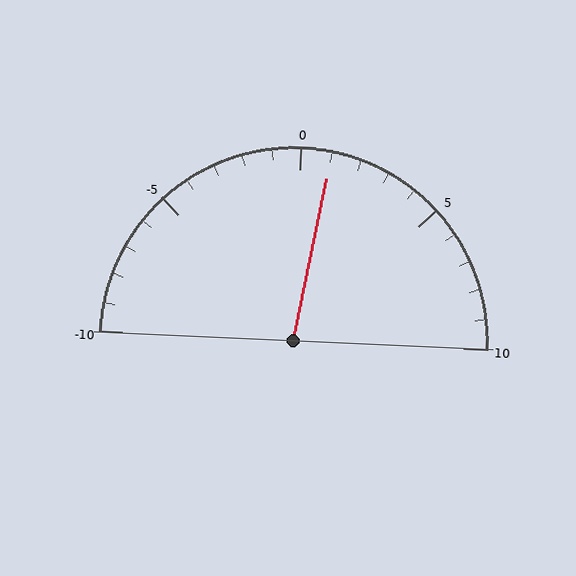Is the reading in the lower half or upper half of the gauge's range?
The reading is in the upper half of the range (-10 to 10).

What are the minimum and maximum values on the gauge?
The gauge ranges from -10 to 10.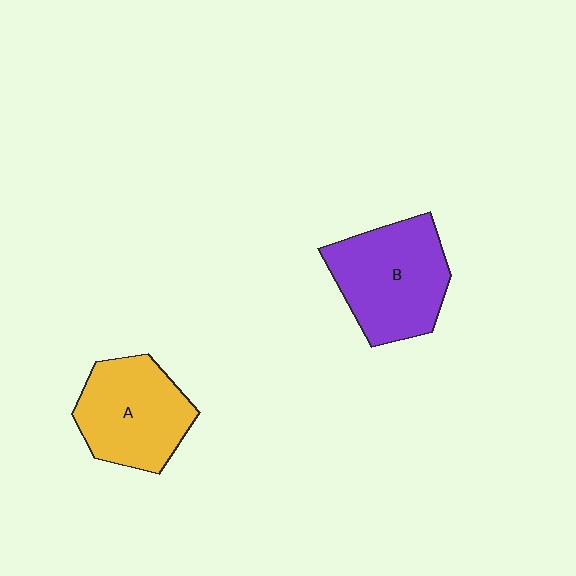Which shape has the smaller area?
Shape A (yellow).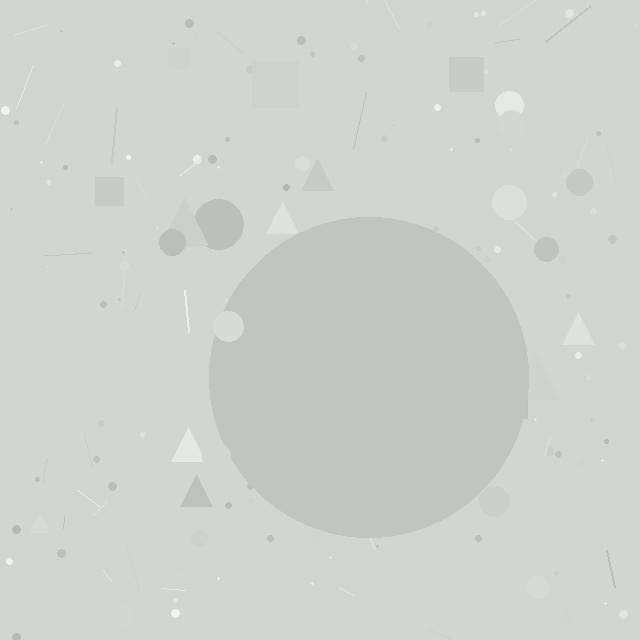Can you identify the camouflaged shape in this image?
The camouflaged shape is a circle.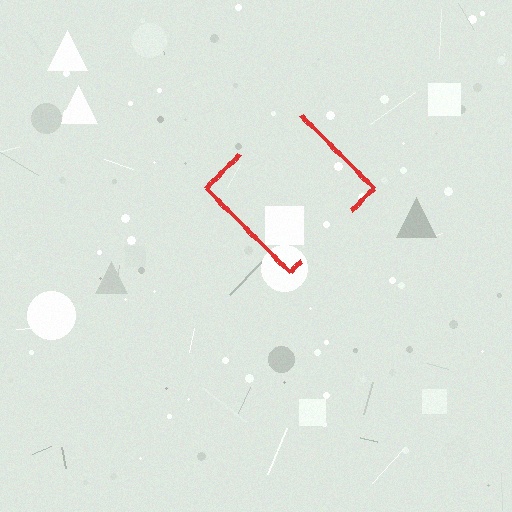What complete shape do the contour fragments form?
The contour fragments form a diamond.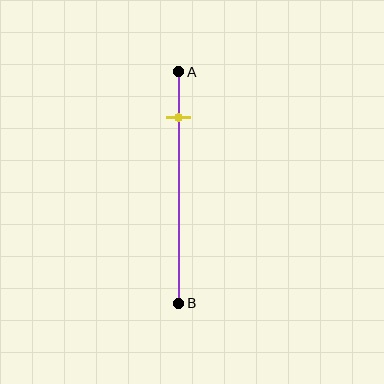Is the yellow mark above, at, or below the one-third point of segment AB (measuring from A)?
The yellow mark is above the one-third point of segment AB.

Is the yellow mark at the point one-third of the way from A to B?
No, the mark is at about 20% from A, not at the 33% one-third point.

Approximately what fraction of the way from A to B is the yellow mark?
The yellow mark is approximately 20% of the way from A to B.